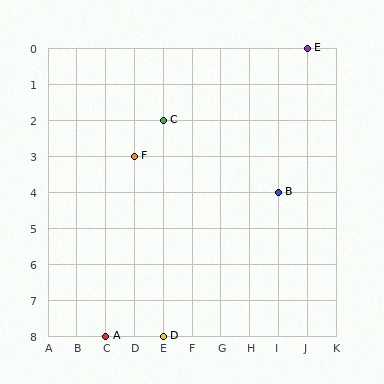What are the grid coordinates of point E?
Point E is at grid coordinates (J, 0).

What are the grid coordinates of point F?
Point F is at grid coordinates (D, 3).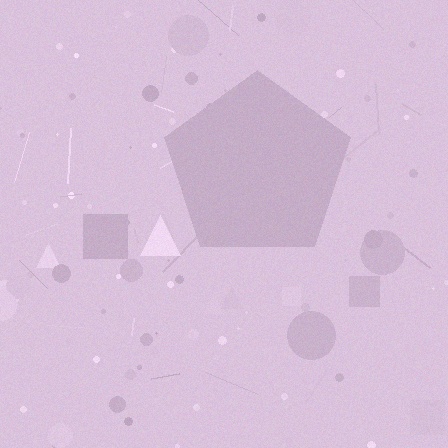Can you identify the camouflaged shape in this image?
The camouflaged shape is a pentagon.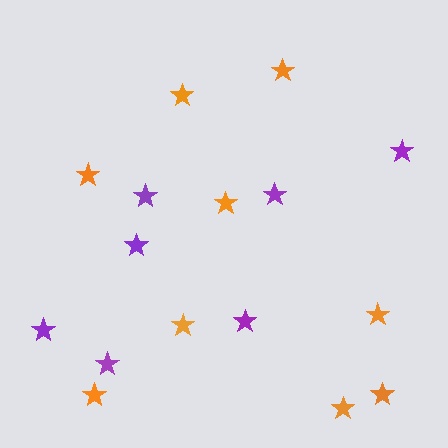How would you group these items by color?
There are 2 groups: one group of purple stars (7) and one group of orange stars (9).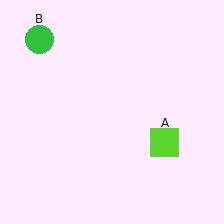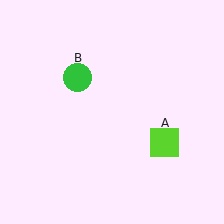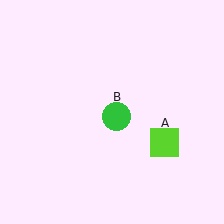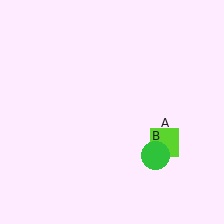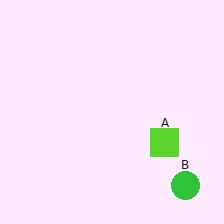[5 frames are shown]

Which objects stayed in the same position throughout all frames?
Lime square (object A) remained stationary.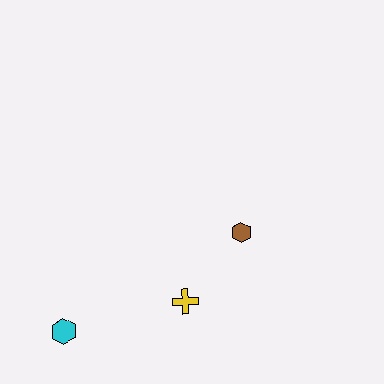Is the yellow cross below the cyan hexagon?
No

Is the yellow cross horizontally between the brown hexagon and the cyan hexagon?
Yes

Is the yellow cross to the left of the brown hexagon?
Yes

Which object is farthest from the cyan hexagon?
The brown hexagon is farthest from the cyan hexagon.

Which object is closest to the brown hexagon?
The yellow cross is closest to the brown hexagon.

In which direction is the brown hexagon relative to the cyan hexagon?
The brown hexagon is to the right of the cyan hexagon.